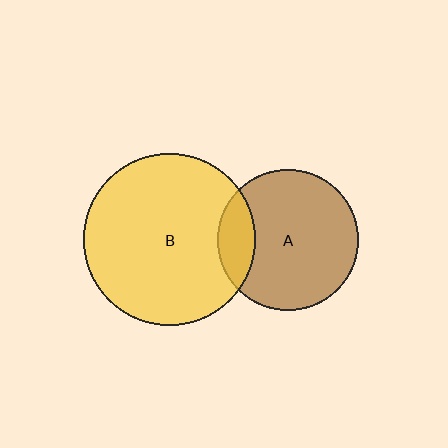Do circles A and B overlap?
Yes.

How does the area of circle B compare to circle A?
Approximately 1.5 times.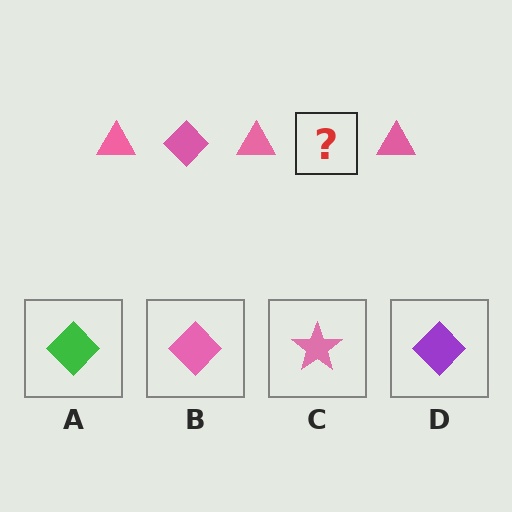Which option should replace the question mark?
Option B.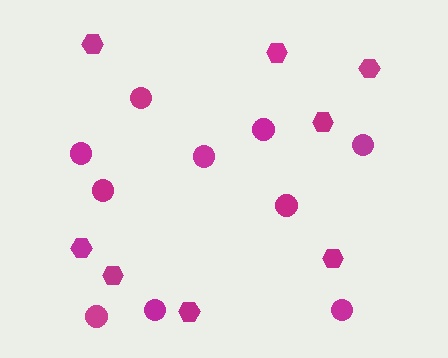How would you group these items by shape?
There are 2 groups: one group of circles (10) and one group of hexagons (8).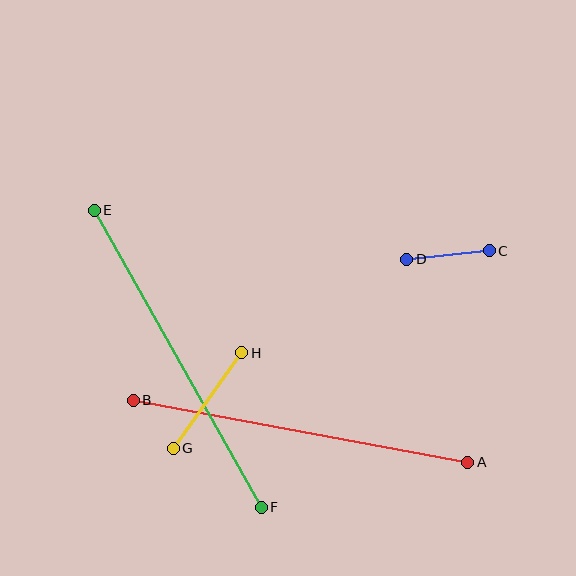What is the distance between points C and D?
The distance is approximately 83 pixels.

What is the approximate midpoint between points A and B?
The midpoint is at approximately (300, 431) pixels.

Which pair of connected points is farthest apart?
Points E and F are farthest apart.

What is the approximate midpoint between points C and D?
The midpoint is at approximately (448, 255) pixels.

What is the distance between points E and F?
The distance is approximately 340 pixels.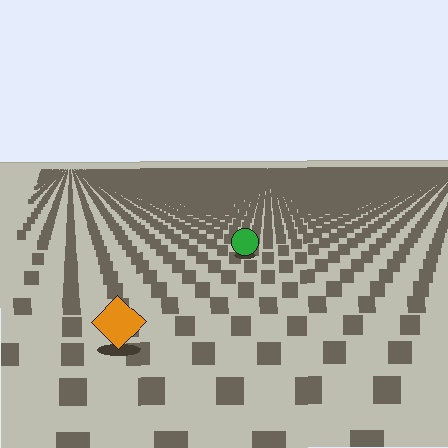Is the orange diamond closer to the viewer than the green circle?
Yes. The orange diamond is closer — you can tell from the texture gradient: the ground texture is coarser near it.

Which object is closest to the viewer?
The orange diamond is closest. The texture marks near it are larger and more spread out.